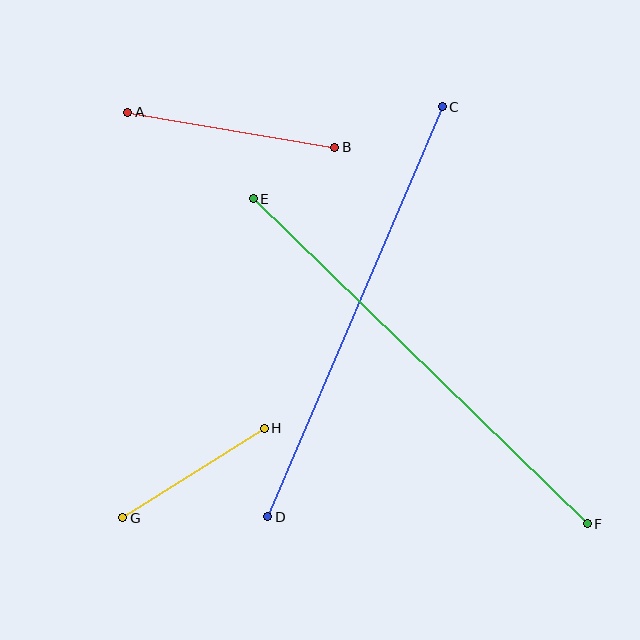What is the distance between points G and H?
The distance is approximately 167 pixels.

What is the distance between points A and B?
The distance is approximately 210 pixels.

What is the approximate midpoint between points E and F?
The midpoint is at approximately (420, 361) pixels.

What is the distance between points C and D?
The distance is approximately 445 pixels.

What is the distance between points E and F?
The distance is approximately 466 pixels.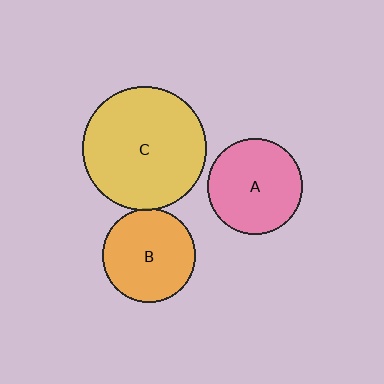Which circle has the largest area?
Circle C (yellow).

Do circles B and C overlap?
Yes.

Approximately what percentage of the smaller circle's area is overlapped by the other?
Approximately 5%.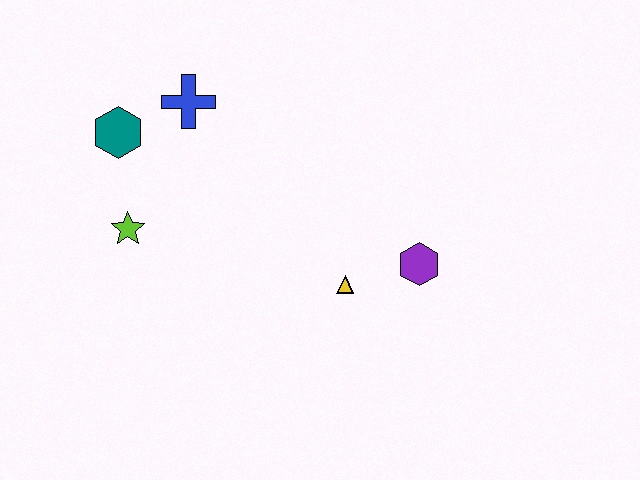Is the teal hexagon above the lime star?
Yes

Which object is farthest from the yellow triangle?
The teal hexagon is farthest from the yellow triangle.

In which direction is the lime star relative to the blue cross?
The lime star is below the blue cross.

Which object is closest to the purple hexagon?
The yellow triangle is closest to the purple hexagon.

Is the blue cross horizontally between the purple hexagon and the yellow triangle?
No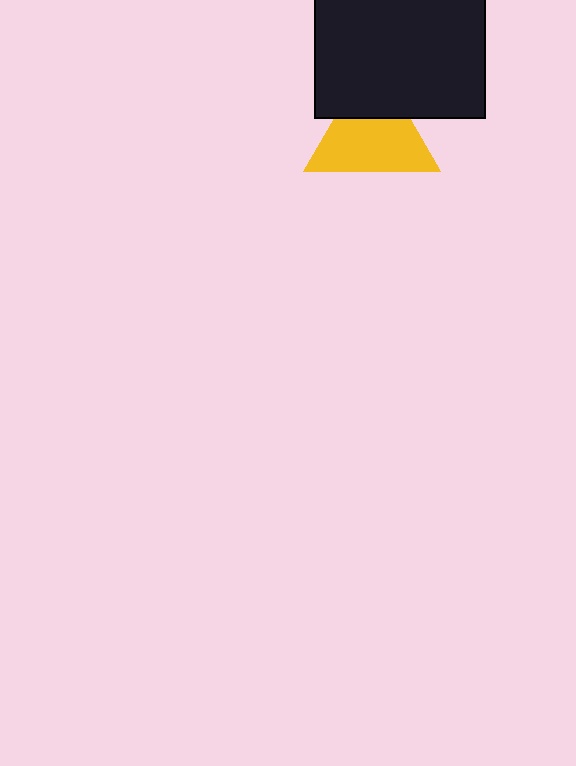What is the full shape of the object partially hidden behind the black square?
The partially hidden object is a yellow triangle.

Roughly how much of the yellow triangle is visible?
Most of it is visible (roughly 68%).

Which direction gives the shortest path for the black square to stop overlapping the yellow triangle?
Moving up gives the shortest separation.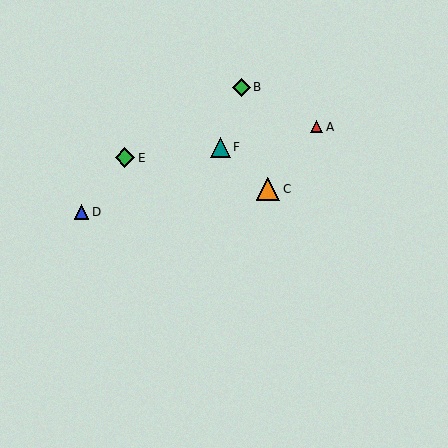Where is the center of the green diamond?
The center of the green diamond is at (125, 158).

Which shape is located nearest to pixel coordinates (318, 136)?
The red triangle (labeled A) at (316, 127) is nearest to that location.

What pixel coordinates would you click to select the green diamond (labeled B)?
Click at (241, 87) to select the green diamond B.